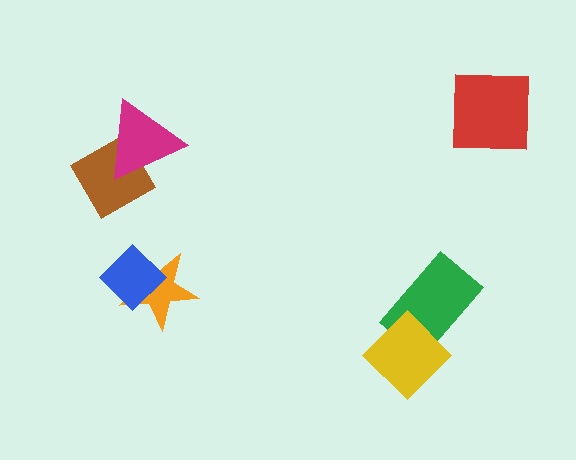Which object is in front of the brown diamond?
The magenta triangle is in front of the brown diamond.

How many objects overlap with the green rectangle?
1 object overlaps with the green rectangle.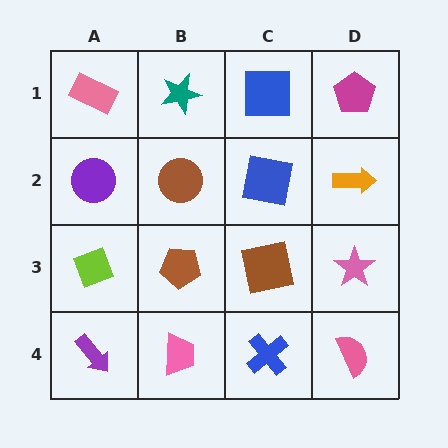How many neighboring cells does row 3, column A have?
3.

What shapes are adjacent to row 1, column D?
An orange arrow (row 2, column D), a blue square (row 1, column C).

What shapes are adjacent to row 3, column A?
A purple circle (row 2, column A), a purple arrow (row 4, column A), a brown pentagon (row 3, column B).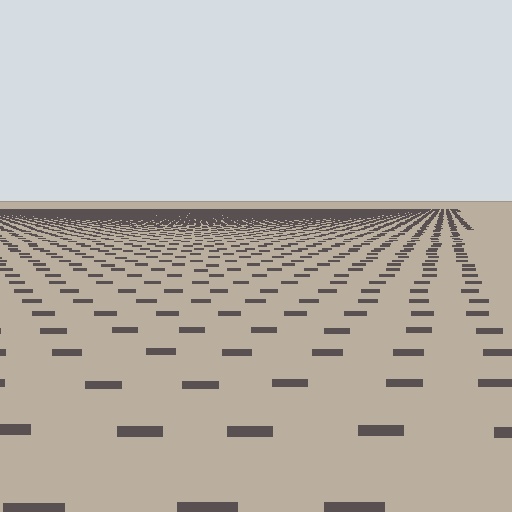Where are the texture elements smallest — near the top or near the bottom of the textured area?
Near the top.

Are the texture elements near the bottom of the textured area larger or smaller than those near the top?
Larger. Near the bottom, elements are closer to the viewer and appear at a bigger on-screen size.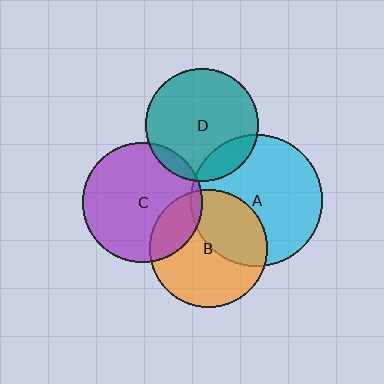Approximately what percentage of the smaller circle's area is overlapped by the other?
Approximately 15%.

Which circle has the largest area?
Circle A (cyan).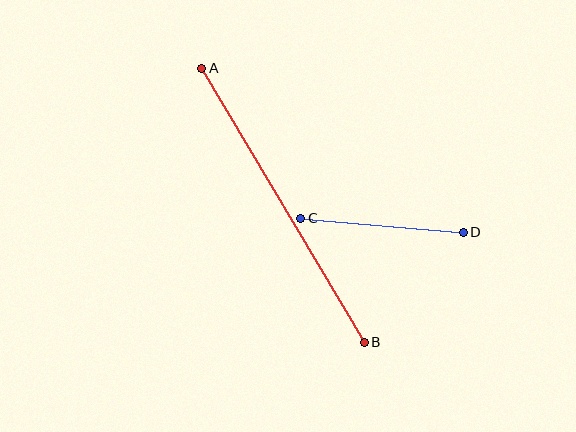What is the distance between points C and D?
The distance is approximately 163 pixels.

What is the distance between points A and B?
The distance is approximately 319 pixels.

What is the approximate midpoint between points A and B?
The midpoint is at approximately (283, 205) pixels.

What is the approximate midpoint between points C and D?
The midpoint is at approximately (382, 225) pixels.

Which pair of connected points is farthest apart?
Points A and B are farthest apart.